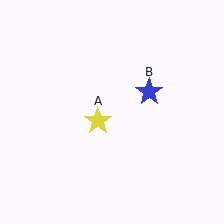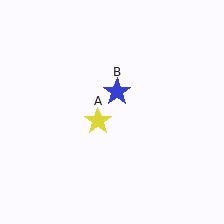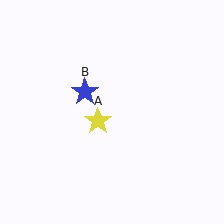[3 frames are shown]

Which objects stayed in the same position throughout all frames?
Yellow star (object A) remained stationary.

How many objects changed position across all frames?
1 object changed position: blue star (object B).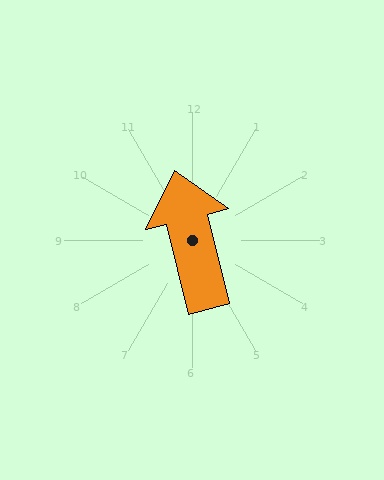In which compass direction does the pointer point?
North.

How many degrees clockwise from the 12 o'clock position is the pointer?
Approximately 346 degrees.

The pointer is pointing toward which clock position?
Roughly 12 o'clock.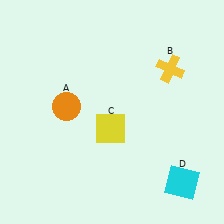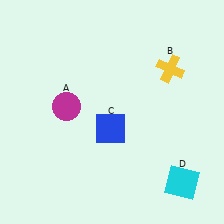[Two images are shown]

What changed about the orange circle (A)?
In Image 1, A is orange. In Image 2, it changed to magenta.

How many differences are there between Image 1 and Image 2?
There are 2 differences between the two images.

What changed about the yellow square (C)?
In Image 1, C is yellow. In Image 2, it changed to blue.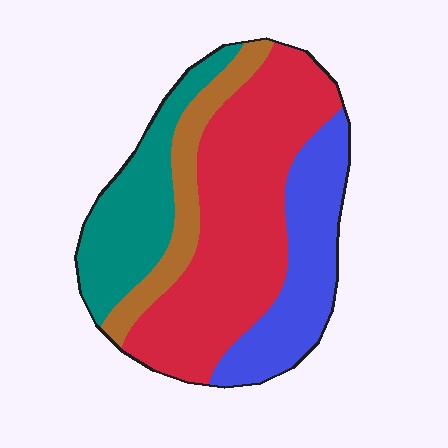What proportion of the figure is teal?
Teal takes up about one fifth (1/5) of the figure.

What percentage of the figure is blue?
Blue takes up about one fifth (1/5) of the figure.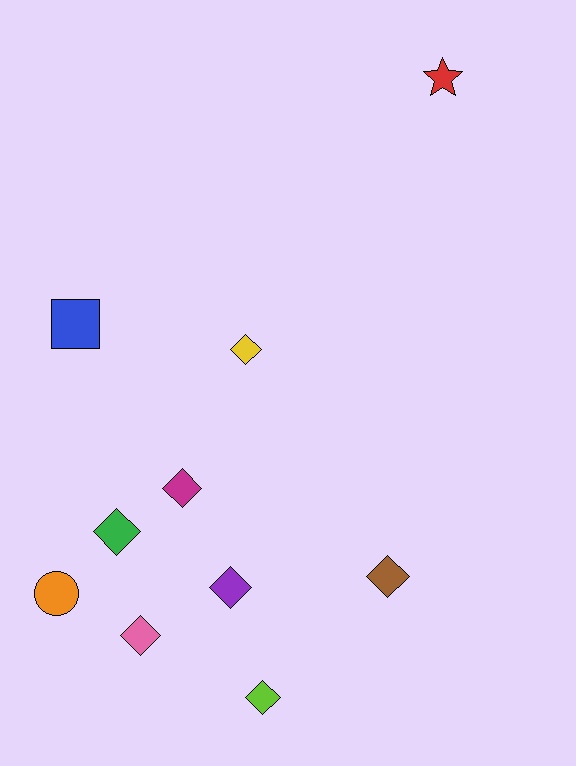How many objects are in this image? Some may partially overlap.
There are 10 objects.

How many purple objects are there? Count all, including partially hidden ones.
There is 1 purple object.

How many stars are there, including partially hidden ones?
There is 1 star.